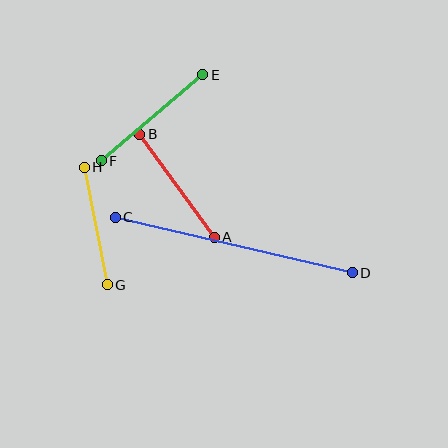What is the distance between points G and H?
The distance is approximately 120 pixels.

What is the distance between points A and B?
The distance is approximately 127 pixels.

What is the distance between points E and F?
The distance is approximately 133 pixels.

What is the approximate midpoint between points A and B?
The midpoint is at approximately (177, 186) pixels.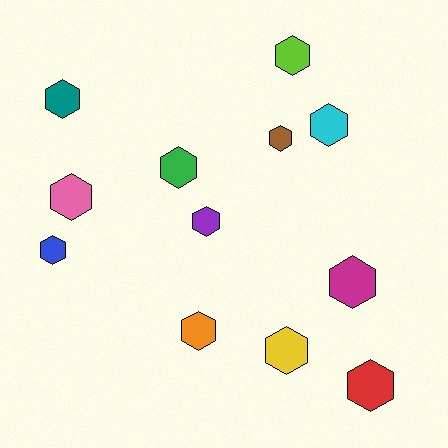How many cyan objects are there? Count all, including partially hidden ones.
There is 1 cyan object.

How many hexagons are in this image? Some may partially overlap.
There are 12 hexagons.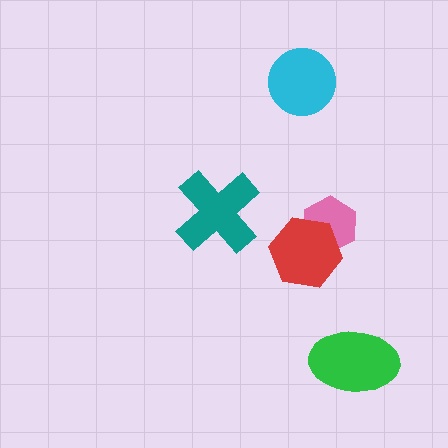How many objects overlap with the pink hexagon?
1 object overlaps with the pink hexagon.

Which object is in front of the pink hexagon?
The red hexagon is in front of the pink hexagon.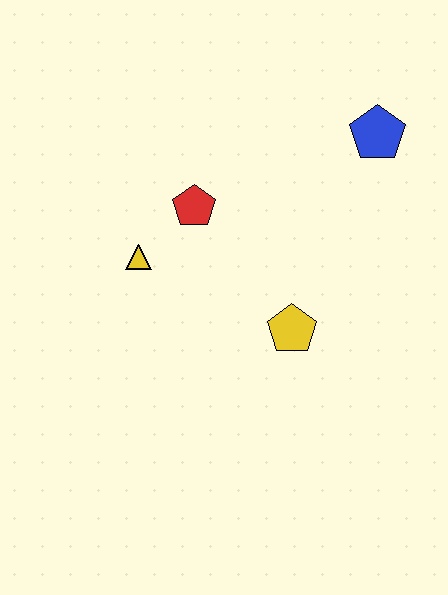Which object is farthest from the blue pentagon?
The yellow triangle is farthest from the blue pentagon.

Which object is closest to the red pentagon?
The yellow triangle is closest to the red pentagon.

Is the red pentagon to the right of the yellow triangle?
Yes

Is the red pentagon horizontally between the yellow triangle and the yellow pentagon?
Yes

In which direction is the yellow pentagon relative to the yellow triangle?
The yellow pentagon is to the right of the yellow triangle.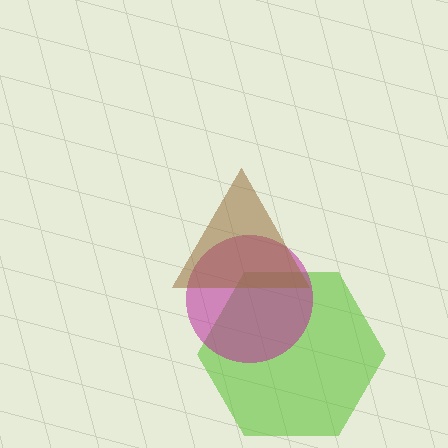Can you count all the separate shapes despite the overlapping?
Yes, there are 3 separate shapes.